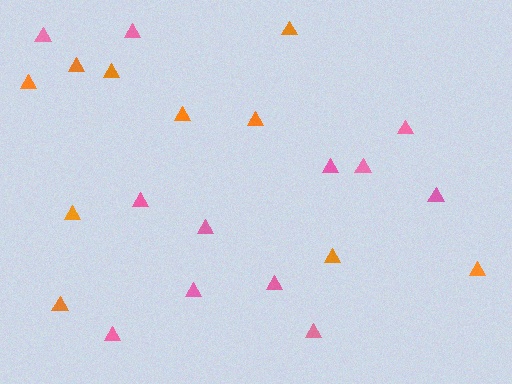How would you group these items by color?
There are 2 groups: one group of pink triangles (12) and one group of orange triangles (10).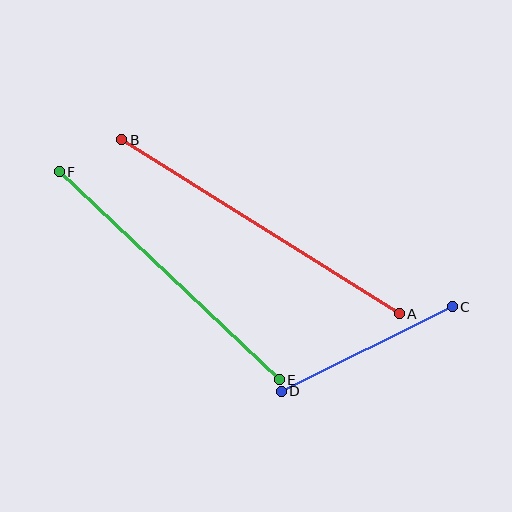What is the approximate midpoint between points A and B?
The midpoint is at approximately (260, 227) pixels.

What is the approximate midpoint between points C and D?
The midpoint is at approximately (367, 349) pixels.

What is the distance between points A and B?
The distance is approximately 327 pixels.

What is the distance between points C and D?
The distance is approximately 190 pixels.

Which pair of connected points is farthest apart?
Points A and B are farthest apart.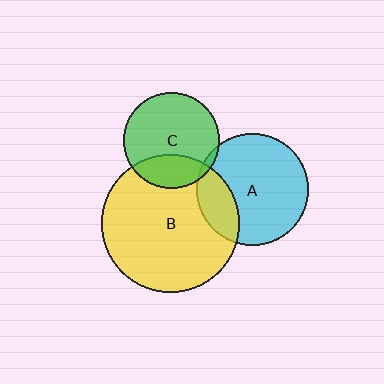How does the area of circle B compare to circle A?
Approximately 1.5 times.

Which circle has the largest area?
Circle B (yellow).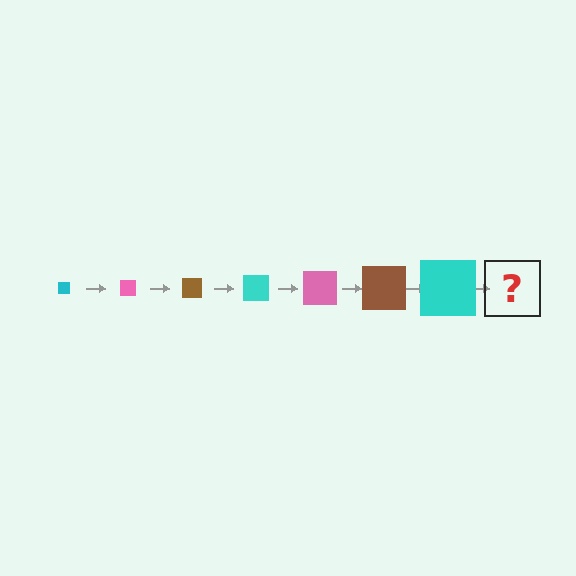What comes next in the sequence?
The next element should be a pink square, larger than the previous one.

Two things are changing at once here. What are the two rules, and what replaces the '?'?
The two rules are that the square grows larger each step and the color cycles through cyan, pink, and brown. The '?' should be a pink square, larger than the previous one.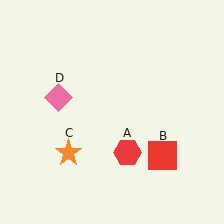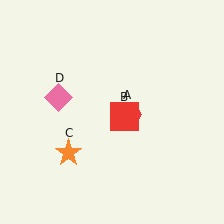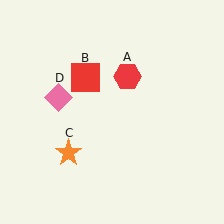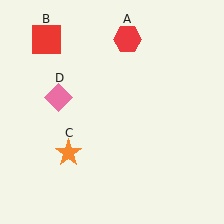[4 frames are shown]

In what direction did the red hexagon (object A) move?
The red hexagon (object A) moved up.